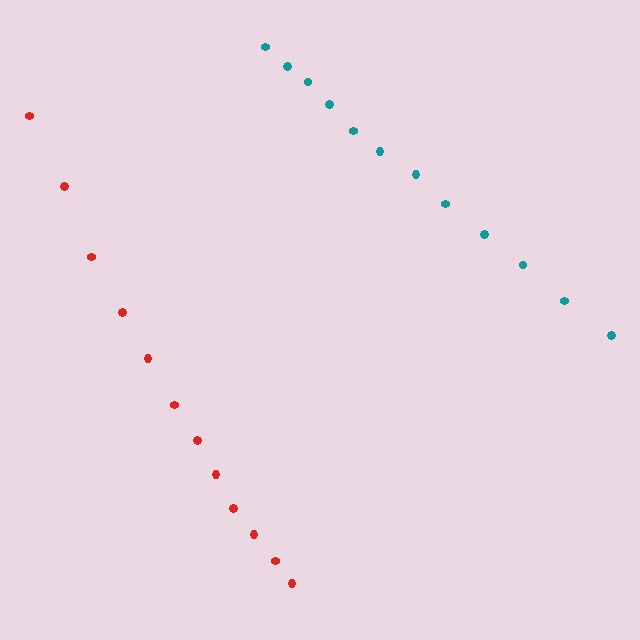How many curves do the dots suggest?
There are 2 distinct paths.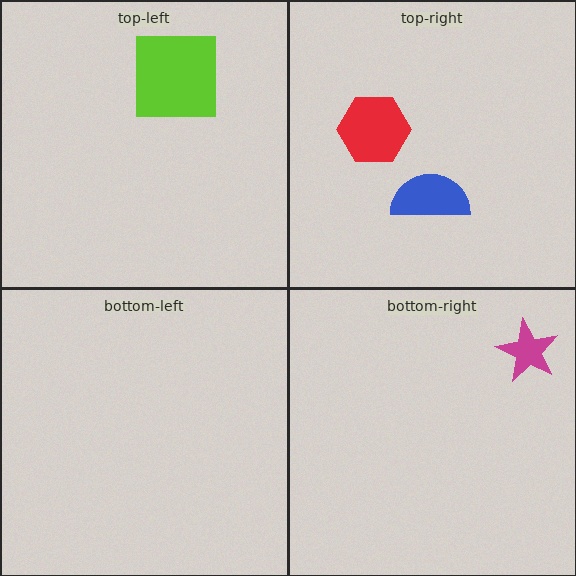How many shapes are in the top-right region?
2.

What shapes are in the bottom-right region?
The magenta star.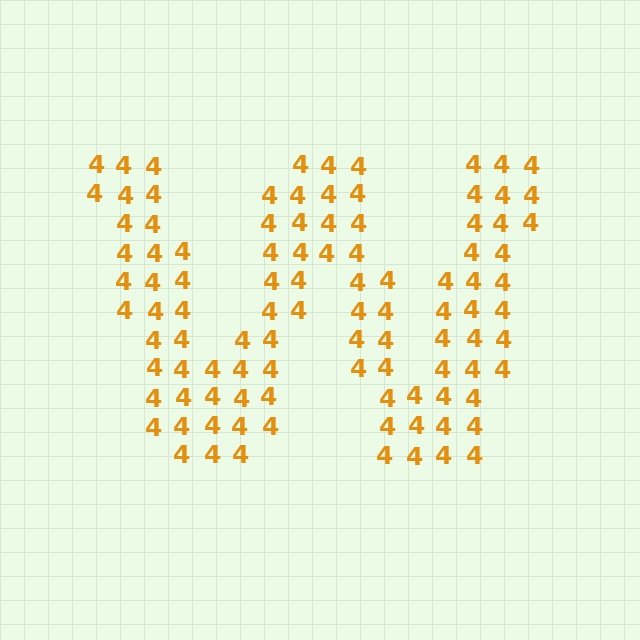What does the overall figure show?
The overall figure shows the letter W.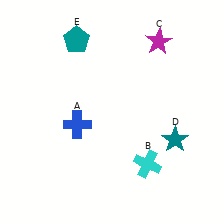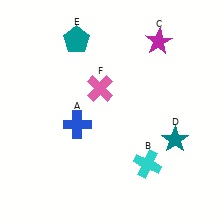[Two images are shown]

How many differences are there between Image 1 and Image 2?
There is 1 difference between the two images.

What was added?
A pink cross (F) was added in Image 2.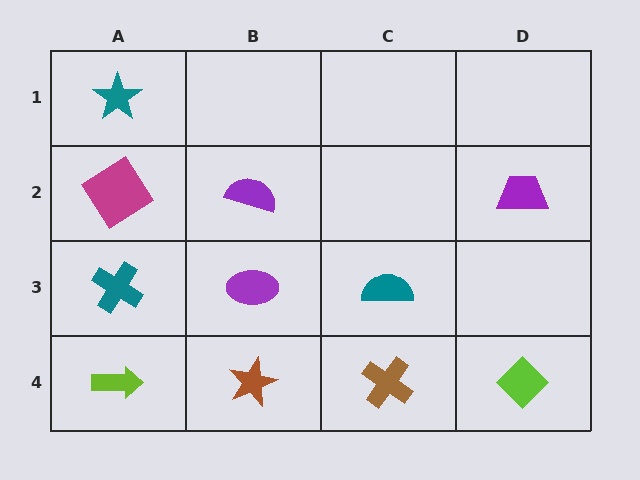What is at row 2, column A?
A magenta diamond.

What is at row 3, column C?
A teal semicircle.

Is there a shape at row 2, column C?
No, that cell is empty.